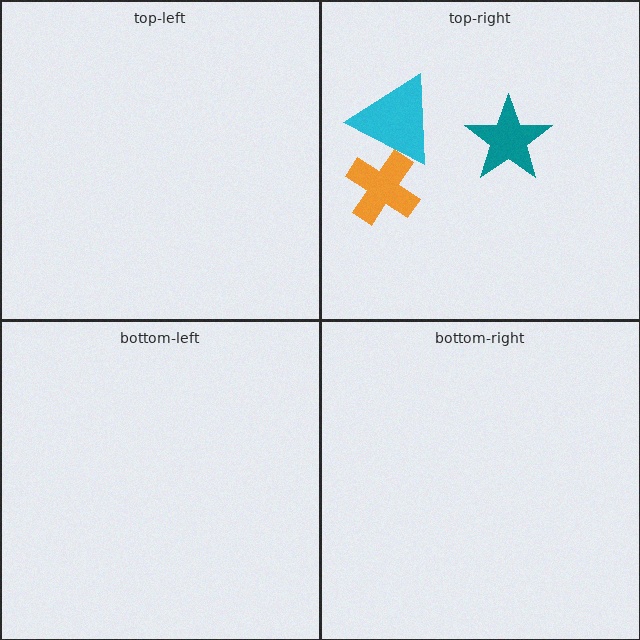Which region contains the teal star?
The top-right region.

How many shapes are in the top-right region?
3.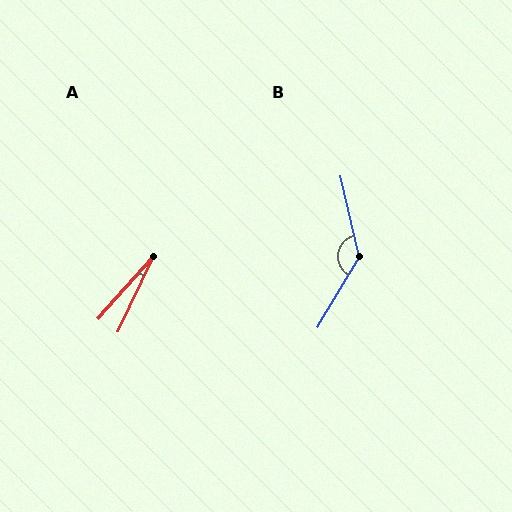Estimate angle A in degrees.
Approximately 16 degrees.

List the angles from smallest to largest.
A (16°), B (136°).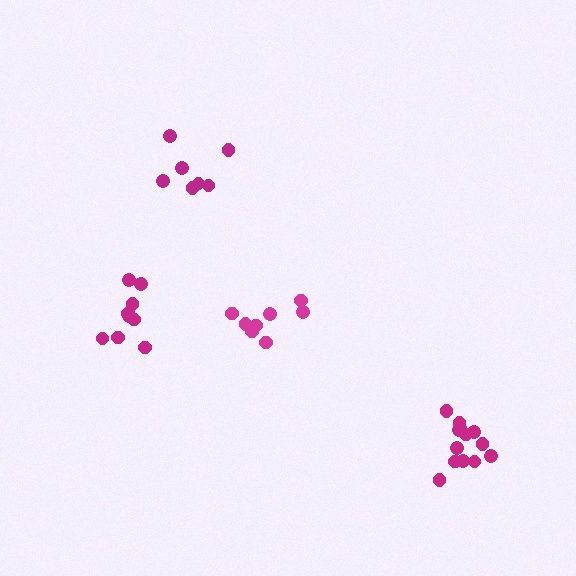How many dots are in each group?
Group 1: 7 dots, Group 2: 13 dots, Group 3: 9 dots, Group 4: 8 dots (37 total).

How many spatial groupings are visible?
There are 4 spatial groupings.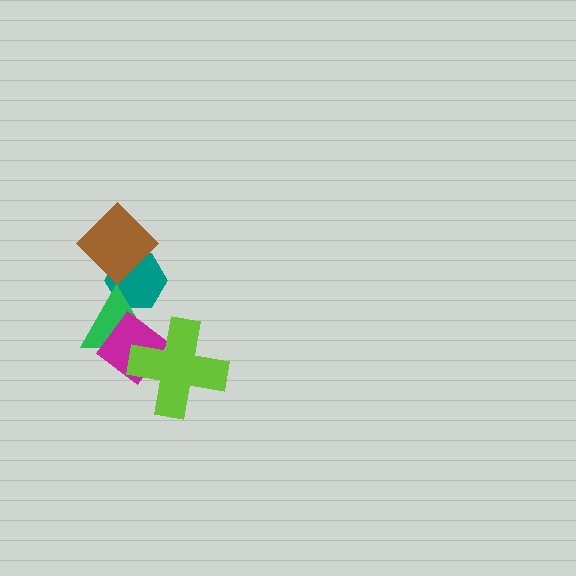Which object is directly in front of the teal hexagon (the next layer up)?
The brown diamond is directly in front of the teal hexagon.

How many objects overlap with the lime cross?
2 objects overlap with the lime cross.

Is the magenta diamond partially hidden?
Yes, it is partially covered by another shape.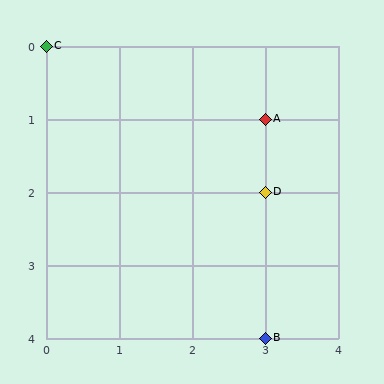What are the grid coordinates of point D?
Point D is at grid coordinates (3, 2).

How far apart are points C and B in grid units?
Points C and B are 3 columns and 4 rows apart (about 5.0 grid units diagonally).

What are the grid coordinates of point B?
Point B is at grid coordinates (3, 4).